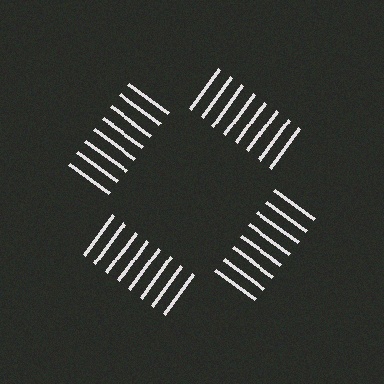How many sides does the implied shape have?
4 sides — the line-ends trace a square.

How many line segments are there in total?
32 — 8 along each of the 4 edges.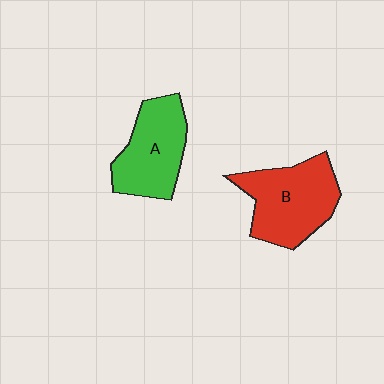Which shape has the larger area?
Shape B (red).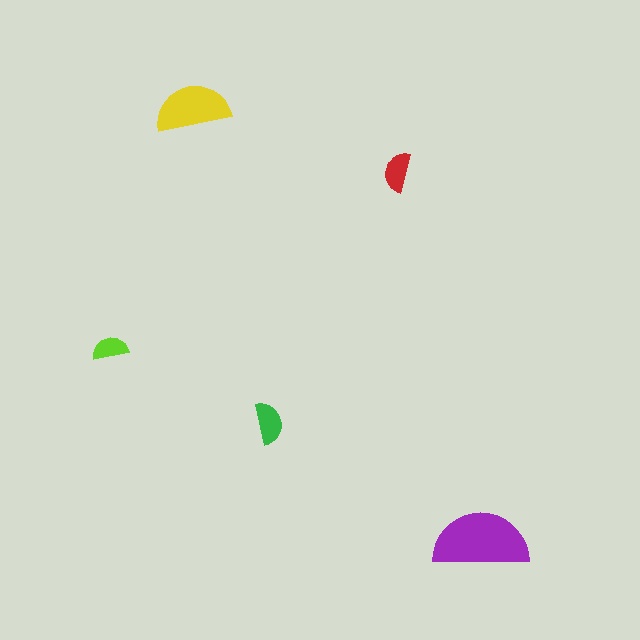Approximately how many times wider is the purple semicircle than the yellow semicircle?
About 1.5 times wider.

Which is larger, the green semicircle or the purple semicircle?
The purple one.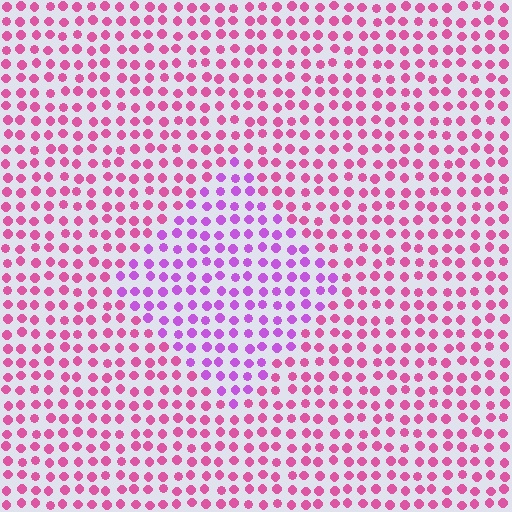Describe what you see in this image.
The image is filled with small pink elements in a uniform arrangement. A diamond-shaped region is visible where the elements are tinted to a slightly different hue, forming a subtle color boundary.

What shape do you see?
I see a diamond.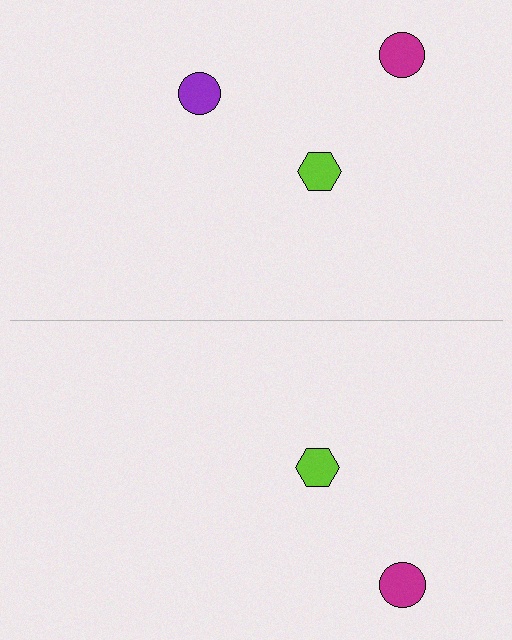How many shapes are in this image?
There are 5 shapes in this image.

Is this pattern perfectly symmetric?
No, the pattern is not perfectly symmetric. A purple circle is missing from the bottom side.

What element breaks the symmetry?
A purple circle is missing from the bottom side.